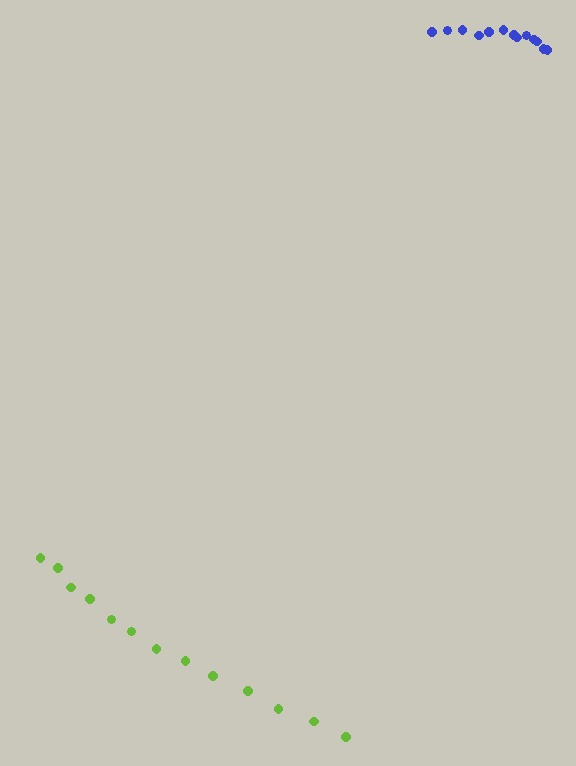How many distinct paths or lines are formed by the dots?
There are 2 distinct paths.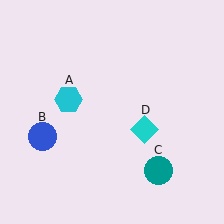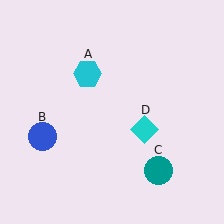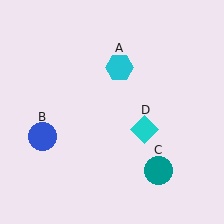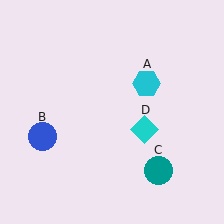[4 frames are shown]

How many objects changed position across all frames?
1 object changed position: cyan hexagon (object A).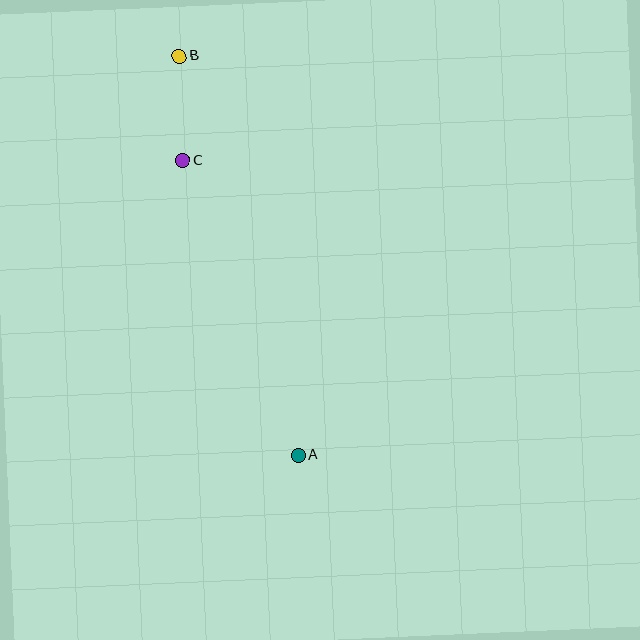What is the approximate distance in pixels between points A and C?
The distance between A and C is approximately 316 pixels.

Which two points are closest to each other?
Points B and C are closest to each other.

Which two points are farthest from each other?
Points A and B are farthest from each other.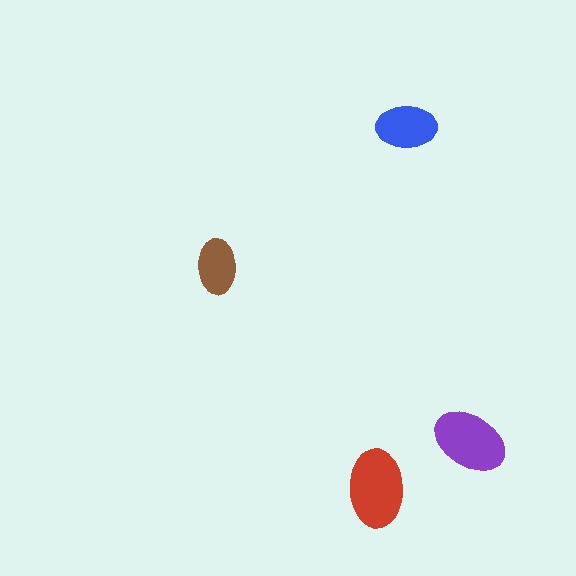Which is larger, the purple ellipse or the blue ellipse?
The purple one.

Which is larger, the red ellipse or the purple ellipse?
The red one.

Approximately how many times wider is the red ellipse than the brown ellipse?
About 1.5 times wider.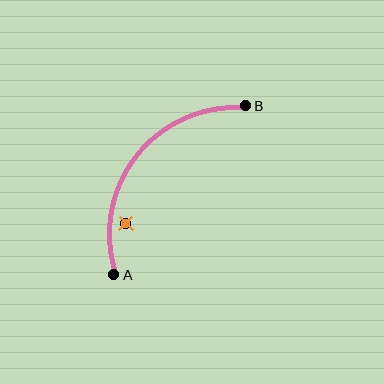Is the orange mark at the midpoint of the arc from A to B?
No — the orange mark does not lie on the arc at all. It sits slightly inside the curve.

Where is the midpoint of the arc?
The arc midpoint is the point on the curve farthest from the straight line joining A and B. It sits above and to the left of that line.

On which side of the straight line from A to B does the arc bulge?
The arc bulges above and to the left of the straight line connecting A and B.